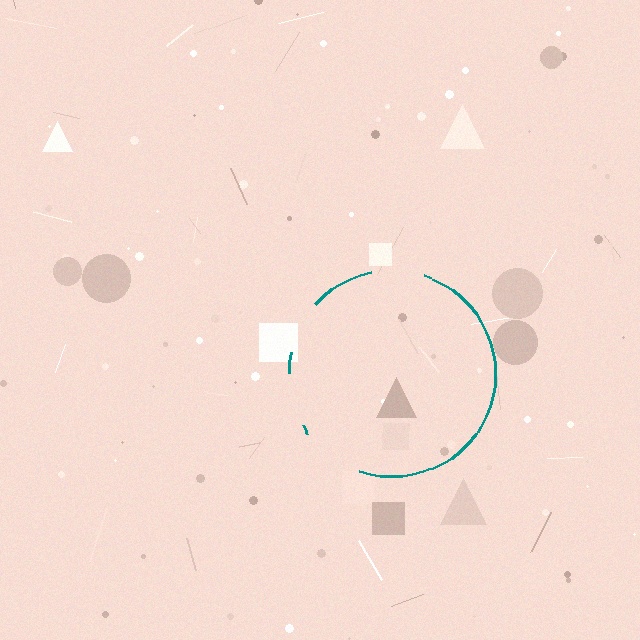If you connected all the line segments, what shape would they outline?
They would outline a circle.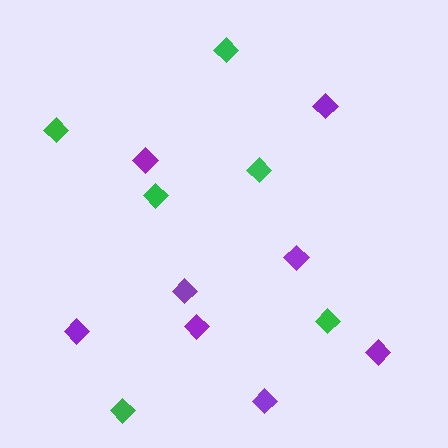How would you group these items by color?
There are 2 groups: one group of green diamonds (6) and one group of purple diamonds (8).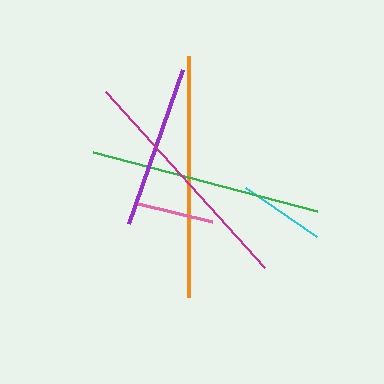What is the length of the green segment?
The green segment is approximately 232 pixels long.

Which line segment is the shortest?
The pink line is the shortest at approximately 77 pixels.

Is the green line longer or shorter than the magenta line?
The magenta line is longer than the green line.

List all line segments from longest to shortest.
From longest to shortest: orange, magenta, green, purple, cyan, pink.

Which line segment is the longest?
The orange line is the longest at approximately 241 pixels.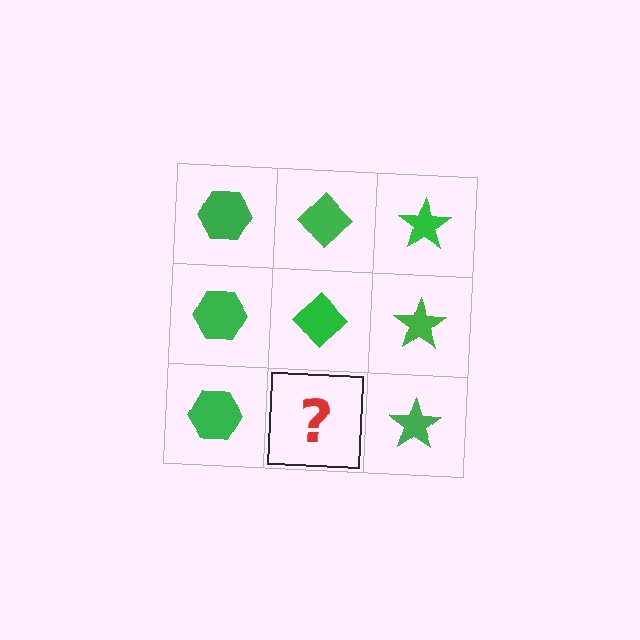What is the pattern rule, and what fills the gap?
The rule is that each column has a consistent shape. The gap should be filled with a green diamond.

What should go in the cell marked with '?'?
The missing cell should contain a green diamond.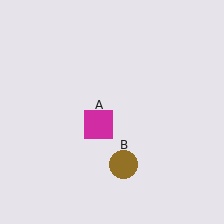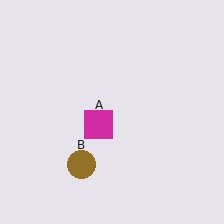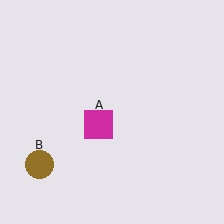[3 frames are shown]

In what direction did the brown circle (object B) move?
The brown circle (object B) moved left.